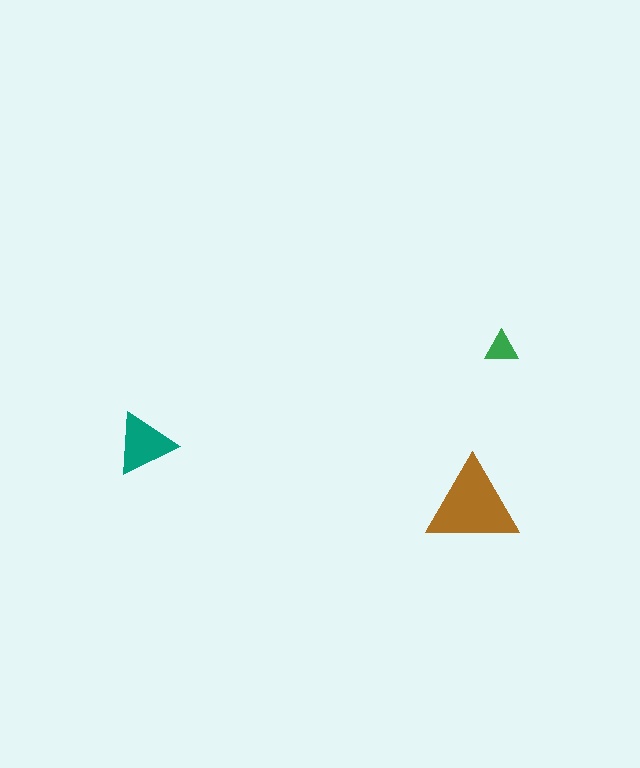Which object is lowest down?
The brown triangle is bottommost.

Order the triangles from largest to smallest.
the brown one, the teal one, the green one.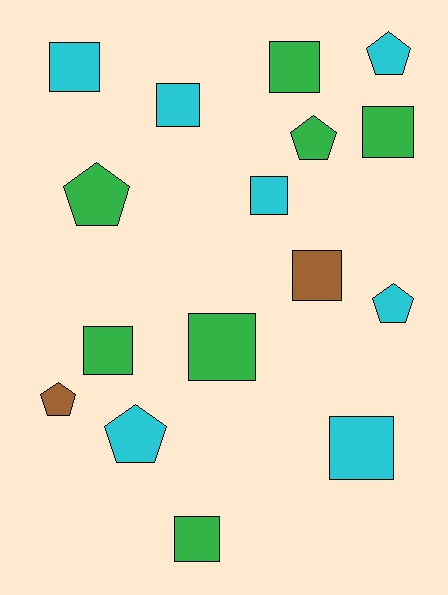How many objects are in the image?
There are 16 objects.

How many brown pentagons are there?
There is 1 brown pentagon.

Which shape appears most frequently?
Square, with 10 objects.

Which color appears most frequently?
Green, with 7 objects.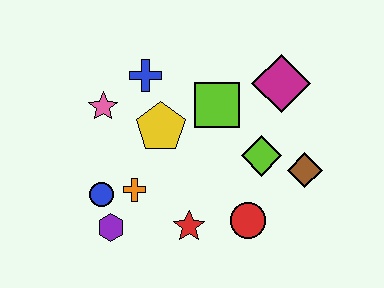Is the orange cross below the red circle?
No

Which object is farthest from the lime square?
The purple hexagon is farthest from the lime square.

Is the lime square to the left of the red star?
No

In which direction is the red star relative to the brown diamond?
The red star is to the left of the brown diamond.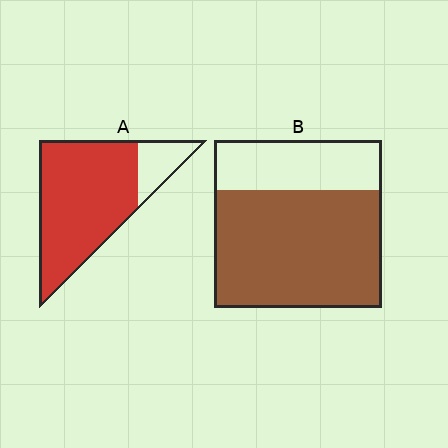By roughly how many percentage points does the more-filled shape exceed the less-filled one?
By roughly 15 percentage points (A over B).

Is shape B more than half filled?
Yes.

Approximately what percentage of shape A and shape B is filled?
A is approximately 85% and B is approximately 70%.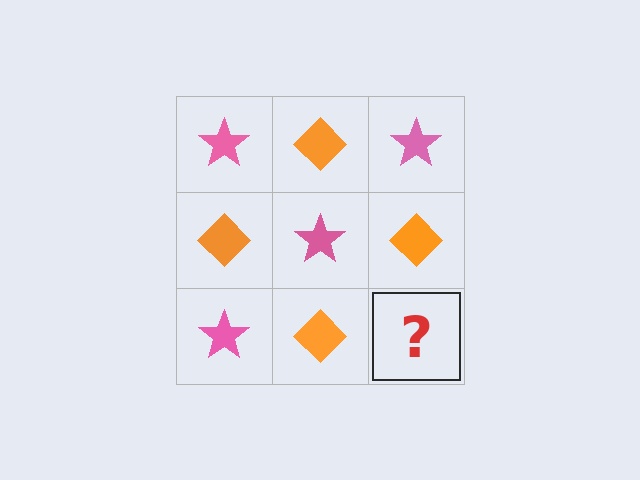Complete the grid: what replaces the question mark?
The question mark should be replaced with a pink star.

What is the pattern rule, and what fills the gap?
The rule is that it alternates pink star and orange diamond in a checkerboard pattern. The gap should be filled with a pink star.